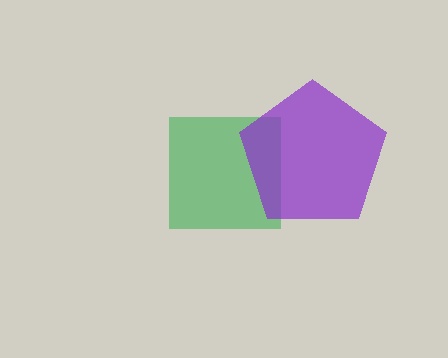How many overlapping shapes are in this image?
There are 2 overlapping shapes in the image.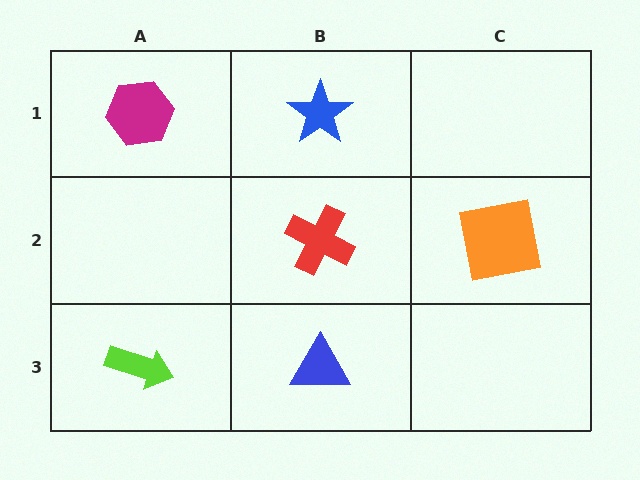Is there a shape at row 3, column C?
No, that cell is empty.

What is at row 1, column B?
A blue star.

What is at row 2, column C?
An orange square.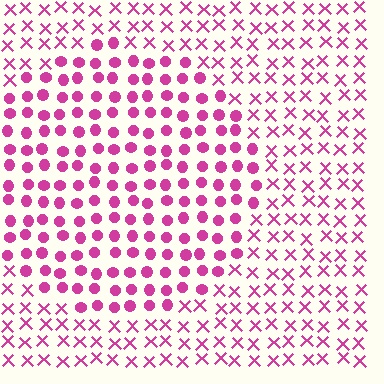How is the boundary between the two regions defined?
The boundary is defined by a change in element shape: circles inside vs. X marks outside. All elements share the same color and spacing.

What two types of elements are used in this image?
The image uses circles inside the circle region and X marks outside it.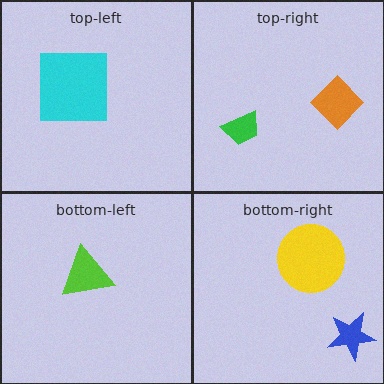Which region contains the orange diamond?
The top-right region.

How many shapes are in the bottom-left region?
1.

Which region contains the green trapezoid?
The top-right region.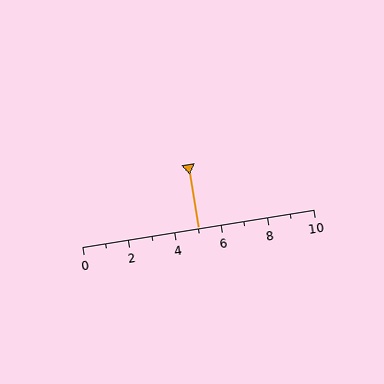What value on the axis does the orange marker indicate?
The marker indicates approximately 5.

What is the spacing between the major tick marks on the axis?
The major ticks are spaced 2 apart.